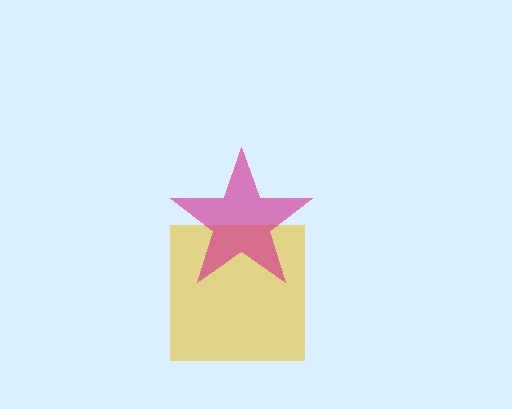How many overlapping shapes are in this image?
There are 2 overlapping shapes in the image.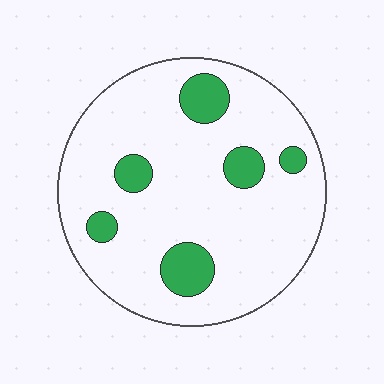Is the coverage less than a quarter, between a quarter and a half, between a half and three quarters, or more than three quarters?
Less than a quarter.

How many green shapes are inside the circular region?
6.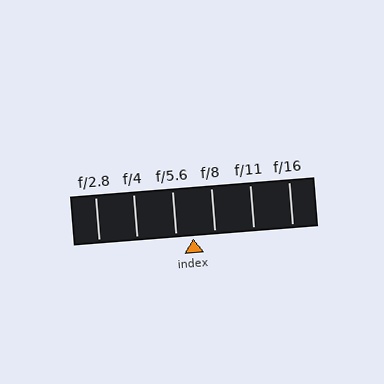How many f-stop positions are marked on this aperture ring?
There are 6 f-stop positions marked.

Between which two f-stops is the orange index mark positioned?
The index mark is between f/5.6 and f/8.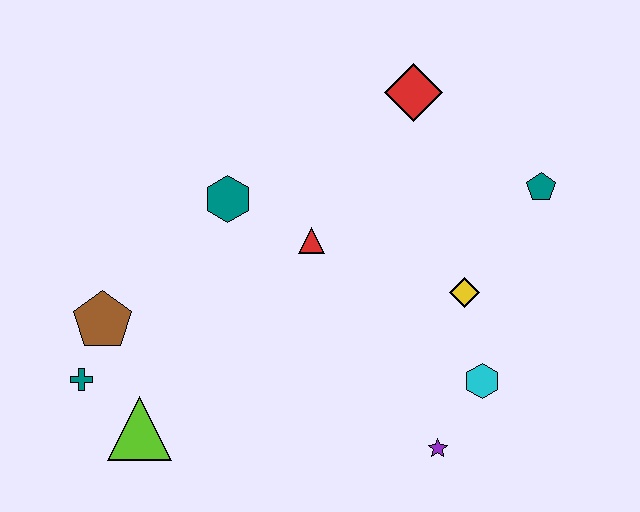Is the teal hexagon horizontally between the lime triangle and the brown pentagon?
No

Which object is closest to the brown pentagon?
The teal cross is closest to the brown pentagon.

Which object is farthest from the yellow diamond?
The teal cross is farthest from the yellow diamond.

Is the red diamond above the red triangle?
Yes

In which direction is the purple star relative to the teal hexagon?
The purple star is below the teal hexagon.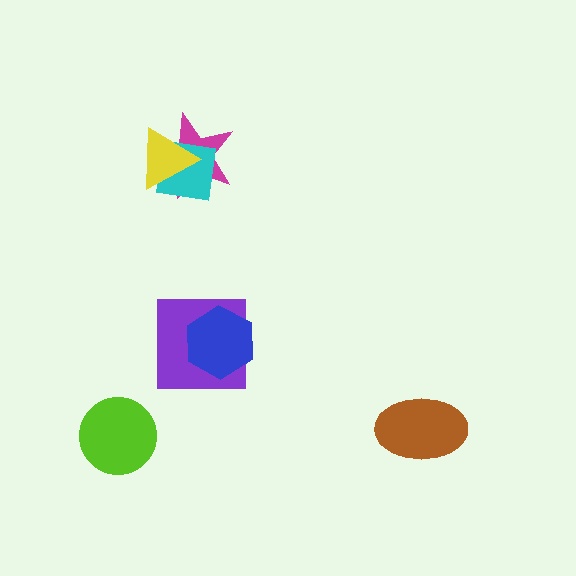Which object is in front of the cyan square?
The yellow triangle is in front of the cyan square.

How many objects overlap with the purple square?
1 object overlaps with the purple square.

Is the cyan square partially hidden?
Yes, it is partially covered by another shape.